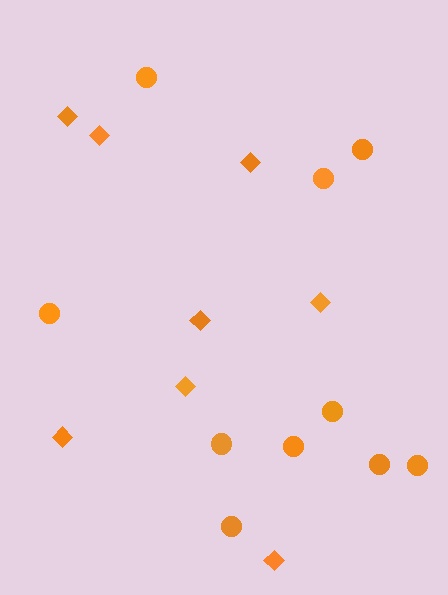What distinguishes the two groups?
There are 2 groups: one group of circles (10) and one group of diamonds (8).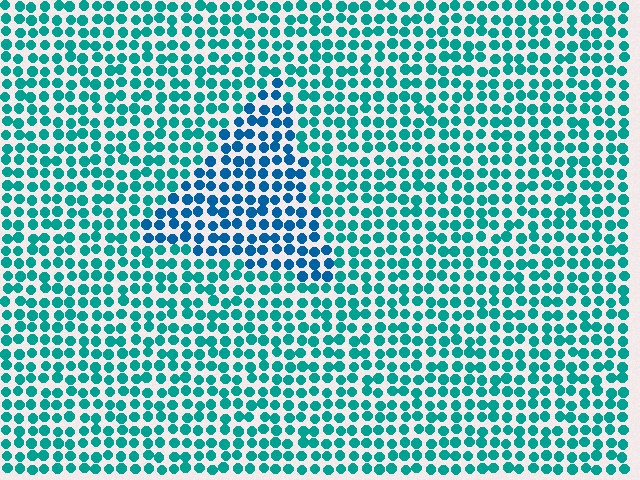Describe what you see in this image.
The image is filled with small teal elements in a uniform arrangement. A triangle-shaped region is visible where the elements are tinted to a slightly different hue, forming a subtle color boundary.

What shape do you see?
I see a triangle.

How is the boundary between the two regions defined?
The boundary is defined purely by a slight shift in hue (about 30 degrees). Spacing, size, and orientation are identical on both sides.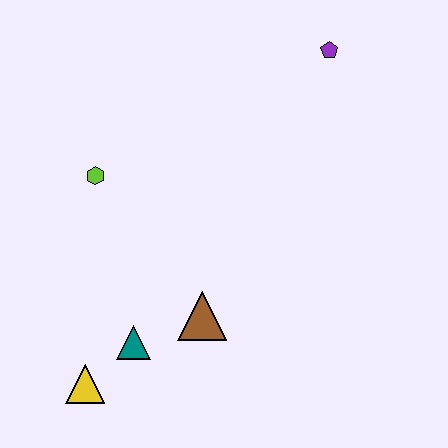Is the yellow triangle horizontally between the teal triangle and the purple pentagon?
No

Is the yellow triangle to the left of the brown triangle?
Yes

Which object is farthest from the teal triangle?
The purple pentagon is farthest from the teal triangle.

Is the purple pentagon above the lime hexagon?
Yes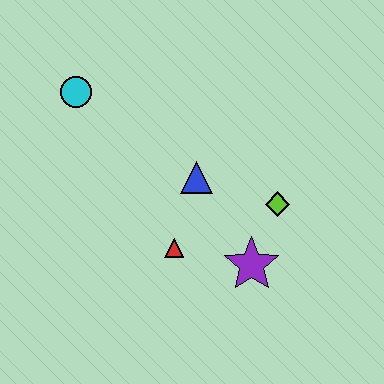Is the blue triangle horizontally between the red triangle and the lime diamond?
Yes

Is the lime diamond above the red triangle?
Yes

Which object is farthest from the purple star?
The cyan circle is farthest from the purple star.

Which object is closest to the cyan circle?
The blue triangle is closest to the cyan circle.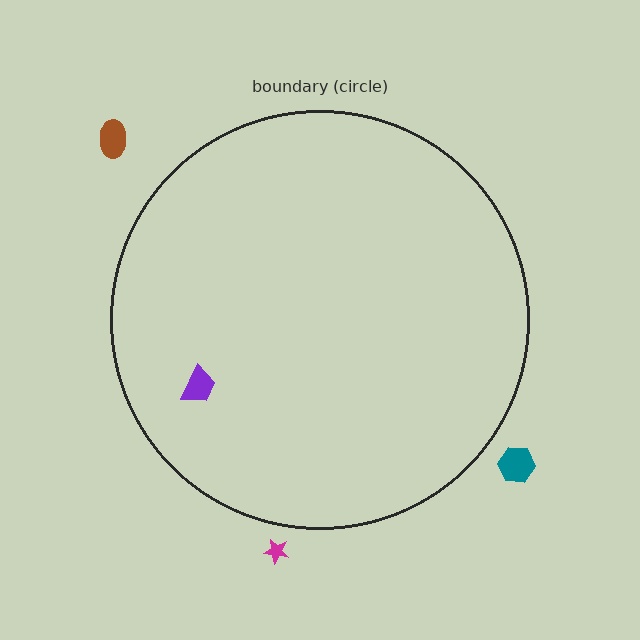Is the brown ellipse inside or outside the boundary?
Outside.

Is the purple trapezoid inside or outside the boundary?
Inside.